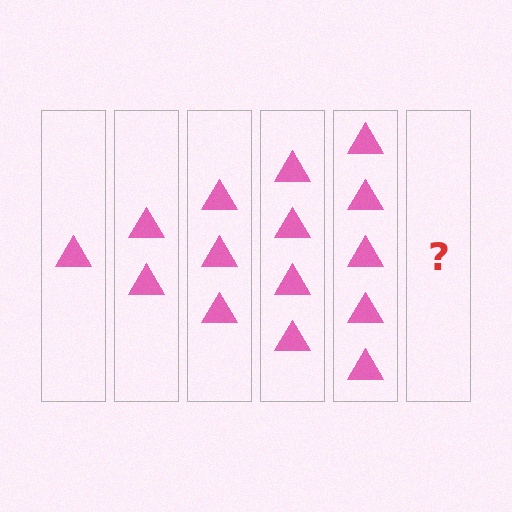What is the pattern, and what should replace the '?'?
The pattern is that each step adds one more triangle. The '?' should be 6 triangles.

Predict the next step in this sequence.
The next step is 6 triangles.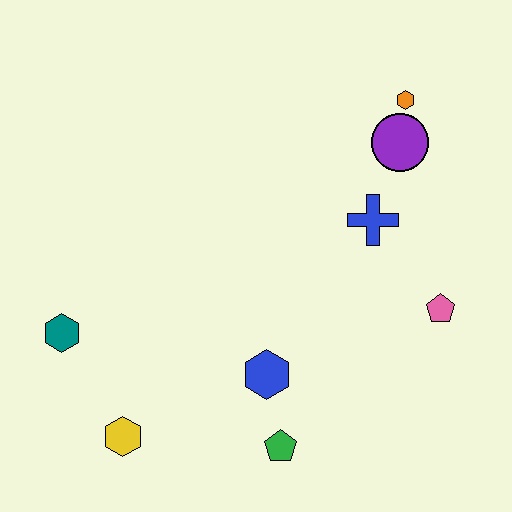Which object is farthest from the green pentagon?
The orange hexagon is farthest from the green pentagon.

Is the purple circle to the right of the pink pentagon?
No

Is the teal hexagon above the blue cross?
No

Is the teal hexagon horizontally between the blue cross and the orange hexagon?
No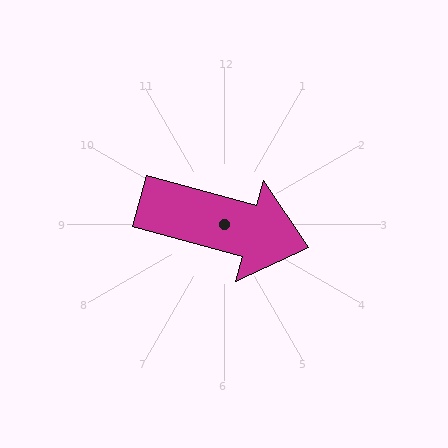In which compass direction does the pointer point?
East.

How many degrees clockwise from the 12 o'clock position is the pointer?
Approximately 105 degrees.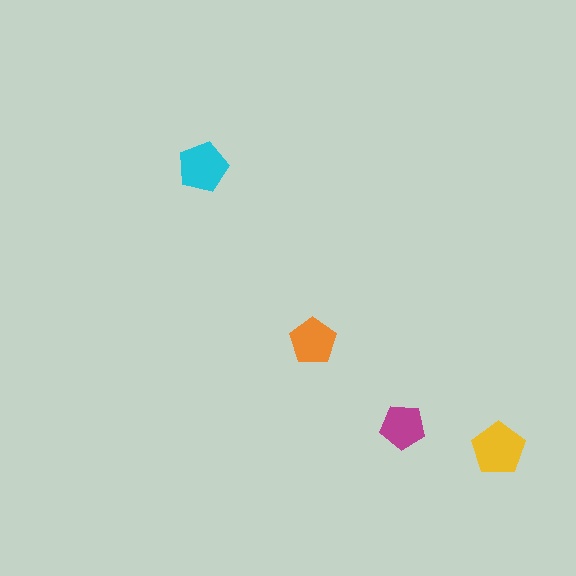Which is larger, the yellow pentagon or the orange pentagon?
The yellow one.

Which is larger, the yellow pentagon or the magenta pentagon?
The yellow one.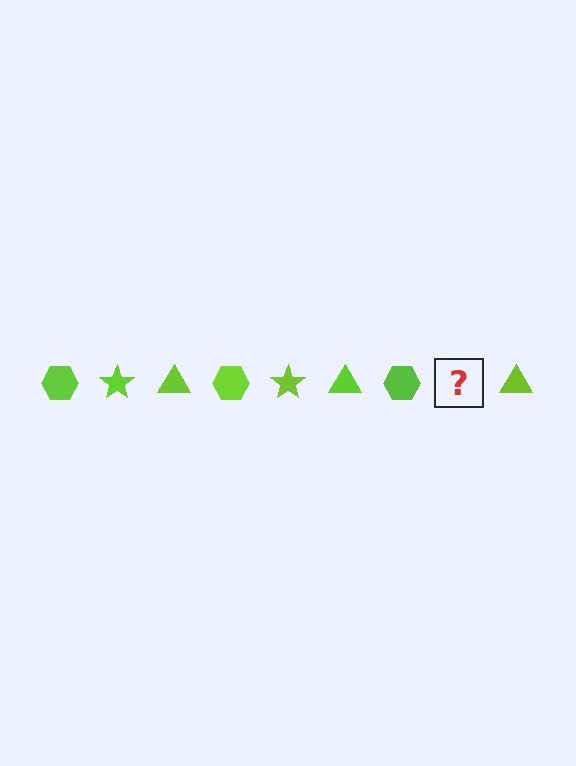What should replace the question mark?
The question mark should be replaced with a lime star.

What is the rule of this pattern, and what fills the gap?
The rule is that the pattern cycles through hexagon, star, triangle shapes in lime. The gap should be filled with a lime star.